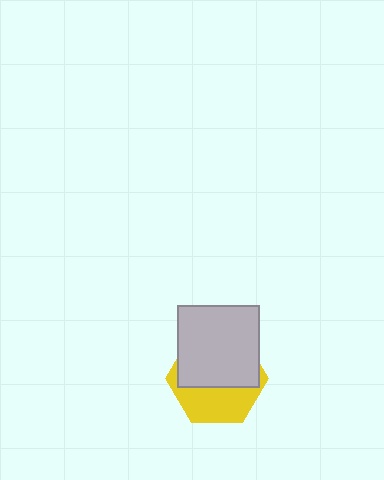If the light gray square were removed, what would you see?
You would see the complete yellow hexagon.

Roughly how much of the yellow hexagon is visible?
A small part of it is visible (roughly 42%).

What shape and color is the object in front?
The object in front is a light gray square.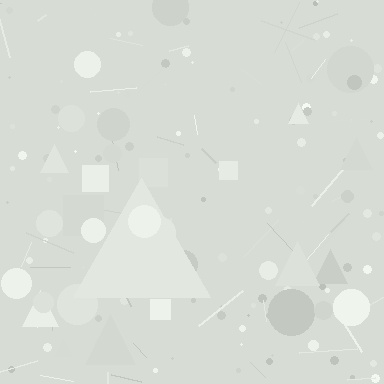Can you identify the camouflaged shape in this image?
The camouflaged shape is a triangle.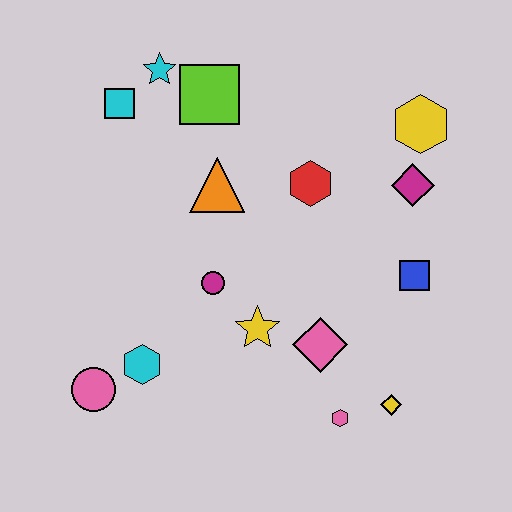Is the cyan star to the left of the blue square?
Yes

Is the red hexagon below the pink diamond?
No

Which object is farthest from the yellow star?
The cyan star is farthest from the yellow star.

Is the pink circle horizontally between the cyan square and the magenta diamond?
No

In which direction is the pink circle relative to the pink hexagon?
The pink circle is to the left of the pink hexagon.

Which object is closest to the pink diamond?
The yellow star is closest to the pink diamond.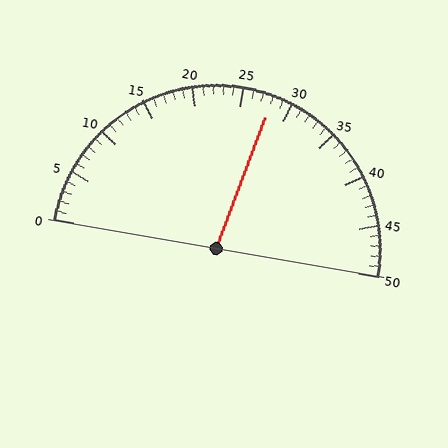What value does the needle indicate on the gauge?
The needle indicates approximately 28.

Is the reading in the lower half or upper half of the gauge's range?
The reading is in the upper half of the range (0 to 50).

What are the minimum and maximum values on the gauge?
The gauge ranges from 0 to 50.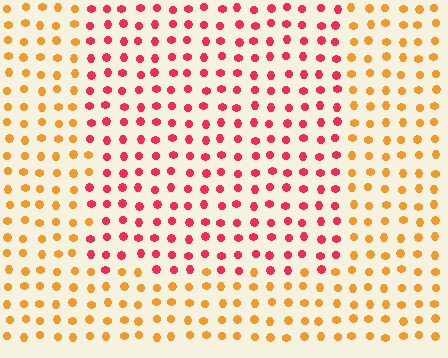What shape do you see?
I see a rectangle.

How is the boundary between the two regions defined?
The boundary is defined purely by a slight shift in hue (about 46 degrees). Spacing, size, and orientation are identical on both sides.